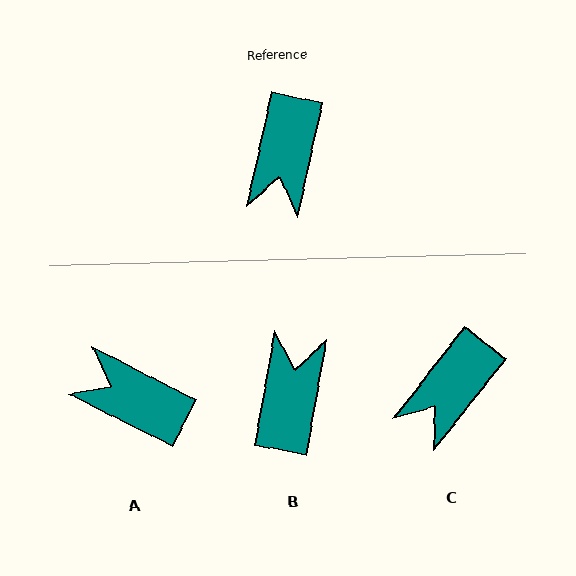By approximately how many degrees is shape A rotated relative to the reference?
Approximately 105 degrees clockwise.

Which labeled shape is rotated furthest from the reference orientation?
B, about 178 degrees away.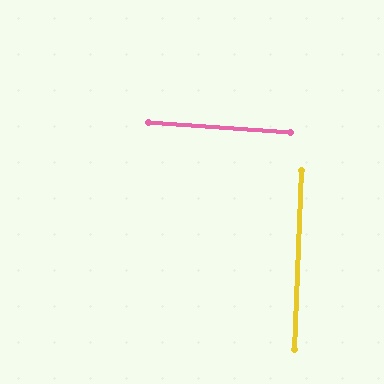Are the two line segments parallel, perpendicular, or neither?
Perpendicular — they meet at approximately 88°.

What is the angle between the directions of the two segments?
Approximately 88 degrees.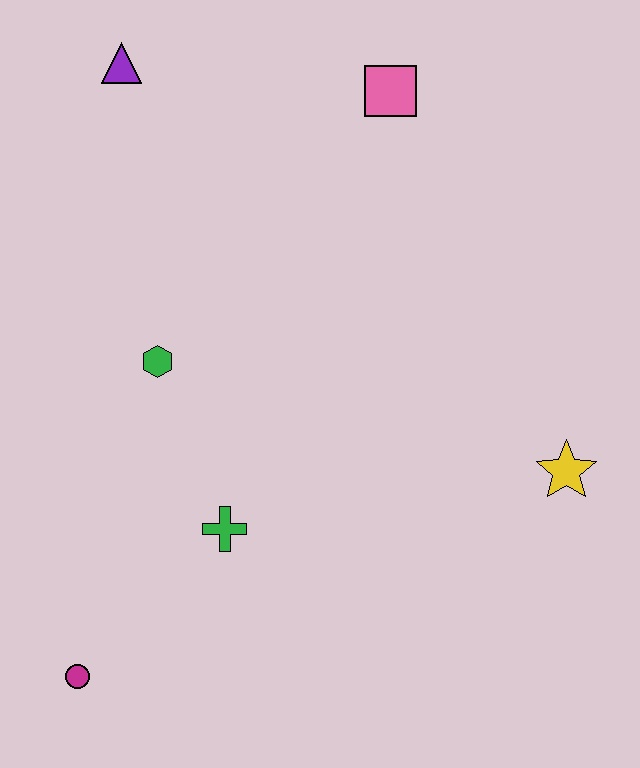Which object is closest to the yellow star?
The green cross is closest to the yellow star.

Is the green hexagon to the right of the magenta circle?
Yes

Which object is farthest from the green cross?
The purple triangle is farthest from the green cross.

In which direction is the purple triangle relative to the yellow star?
The purple triangle is to the left of the yellow star.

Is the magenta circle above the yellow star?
No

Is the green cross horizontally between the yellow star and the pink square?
No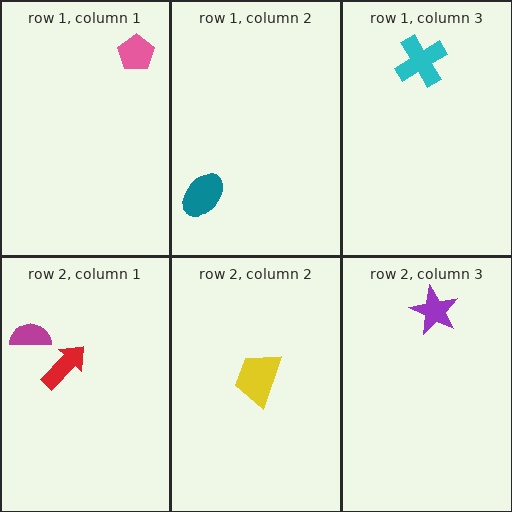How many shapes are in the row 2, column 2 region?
1.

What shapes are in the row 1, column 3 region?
The cyan cross.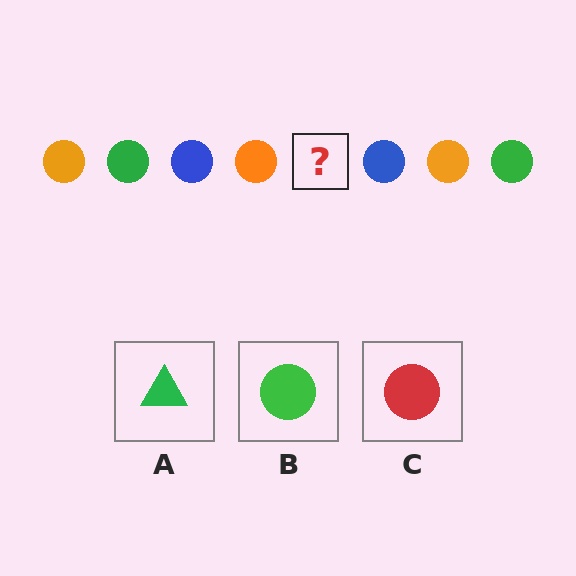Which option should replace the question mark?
Option B.